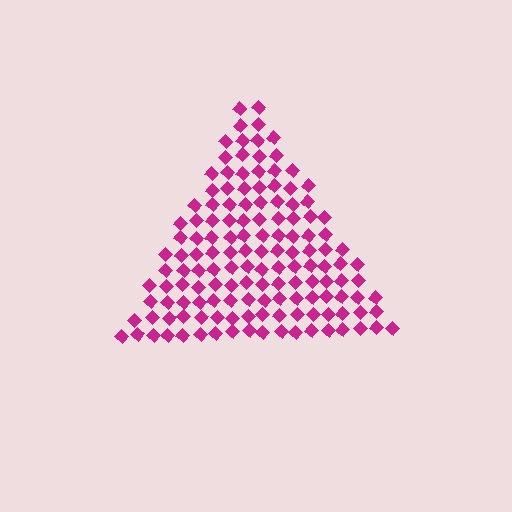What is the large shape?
The large shape is a triangle.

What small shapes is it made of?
It is made of small diamonds.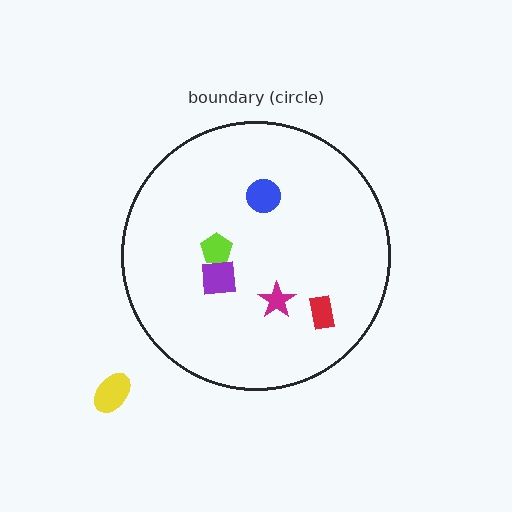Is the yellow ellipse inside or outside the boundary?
Outside.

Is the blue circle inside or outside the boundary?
Inside.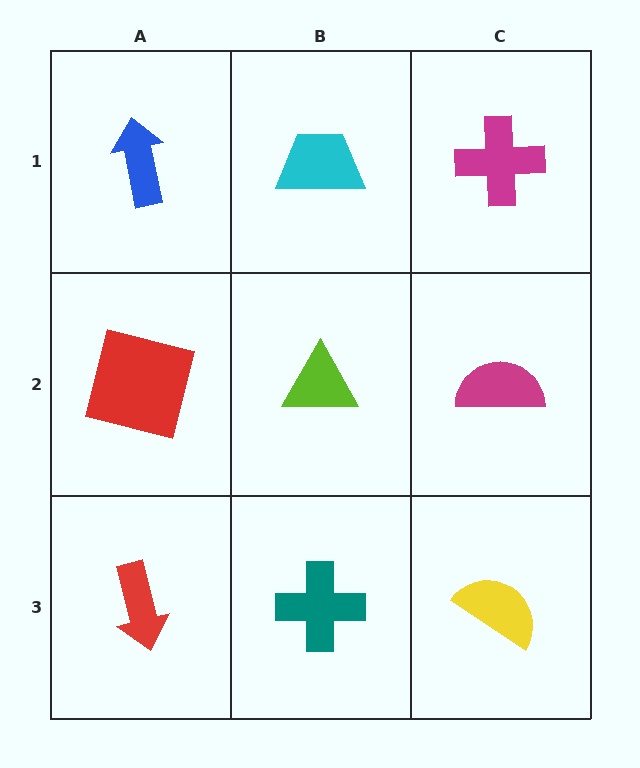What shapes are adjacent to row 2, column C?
A magenta cross (row 1, column C), a yellow semicircle (row 3, column C), a lime triangle (row 2, column B).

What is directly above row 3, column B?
A lime triangle.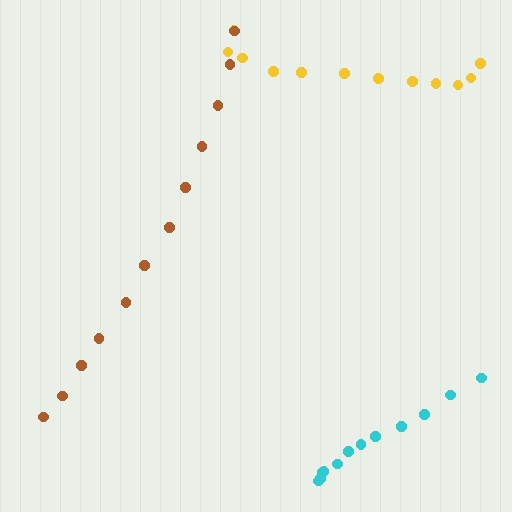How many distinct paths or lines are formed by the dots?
There are 3 distinct paths.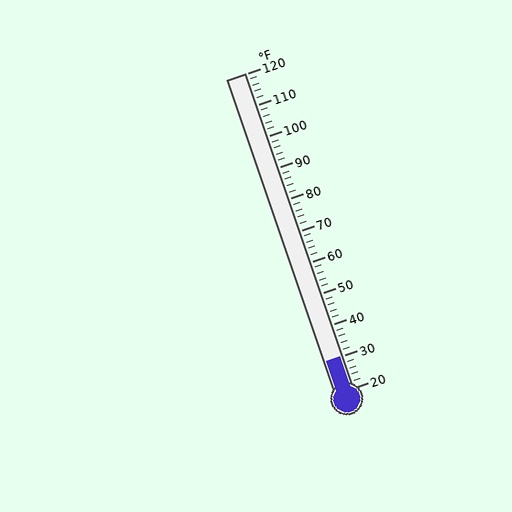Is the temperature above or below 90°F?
The temperature is below 90°F.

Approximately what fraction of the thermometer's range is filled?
The thermometer is filled to approximately 10% of its range.